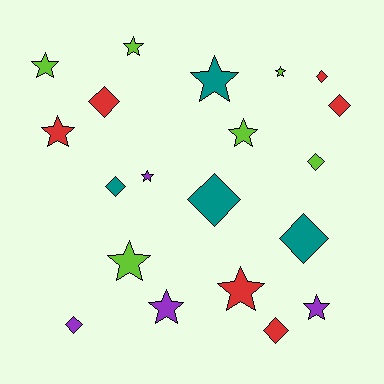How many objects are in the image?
There are 20 objects.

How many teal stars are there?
There is 1 teal star.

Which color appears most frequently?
Lime, with 6 objects.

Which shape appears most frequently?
Star, with 11 objects.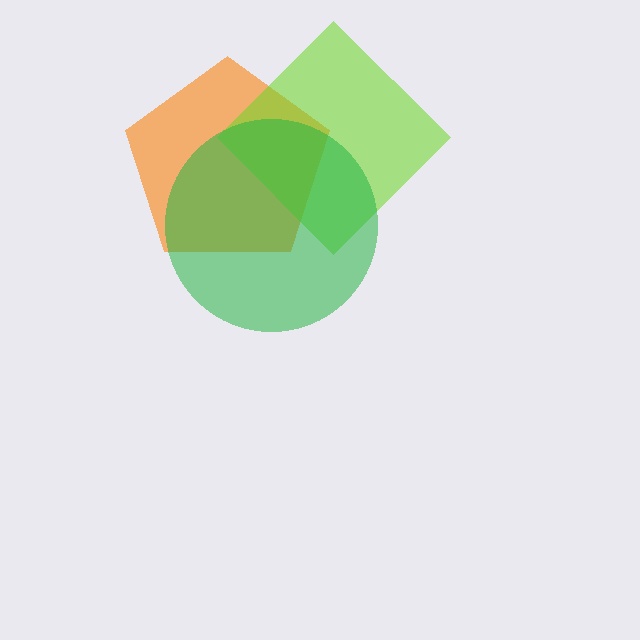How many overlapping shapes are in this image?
There are 3 overlapping shapes in the image.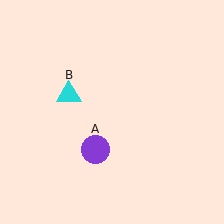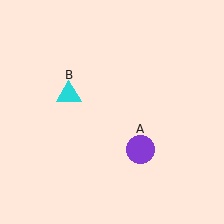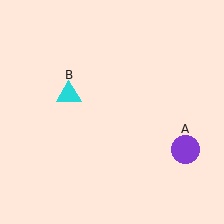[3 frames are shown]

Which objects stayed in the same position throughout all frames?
Cyan triangle (object B) remained stationary.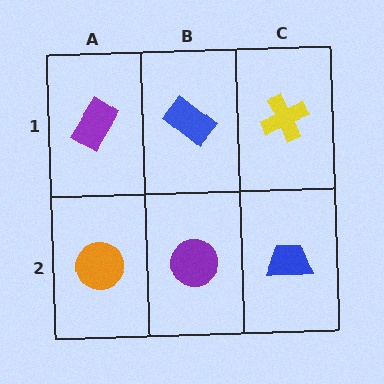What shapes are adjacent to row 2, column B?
A blue rectangle (row 1, column B), an orange circle (row 2, column A), a blue trapezoid (row 2, column C).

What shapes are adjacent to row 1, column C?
A blue trapezoid (row 2, column C), a blue rectangle (row 1, column B).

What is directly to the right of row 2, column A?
A purple circle.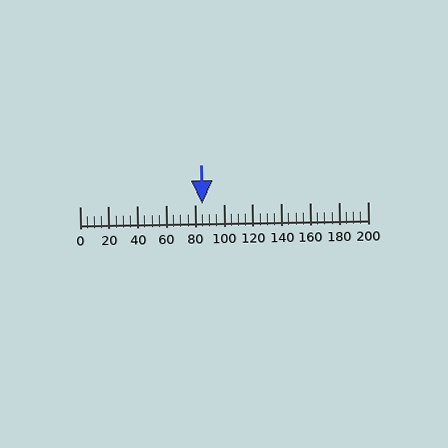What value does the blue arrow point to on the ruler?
The blue arrow points to approximately 85.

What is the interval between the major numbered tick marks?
The major tick marks are spaced 20 units apart.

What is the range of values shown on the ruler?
The ruler shows values from 0 to 200.